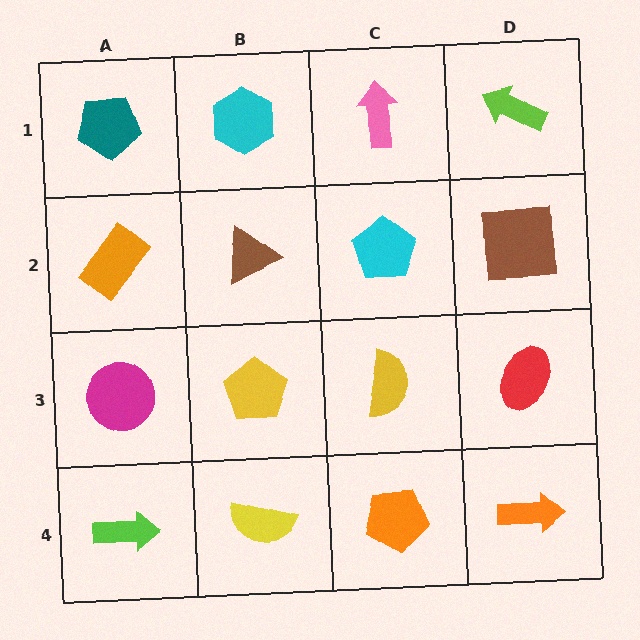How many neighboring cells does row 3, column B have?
4.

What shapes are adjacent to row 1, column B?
A brown triangle (row 2, column B), a teal pentagon (row 1, column A), a pink arrow (row 1, column C).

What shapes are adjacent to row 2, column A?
A teal pentagon (row 1, column A), a magenta circle (row 3, column A), a brown triangle (row 2, column B).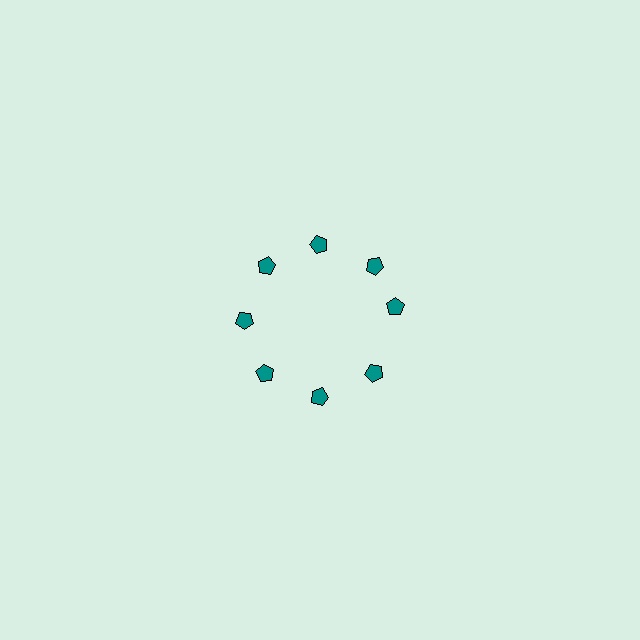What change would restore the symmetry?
The symmetry would be restored by rotating it back into even spacing with its neighbors so that all 8 pentagons sit at equal angles and equal distance from the center.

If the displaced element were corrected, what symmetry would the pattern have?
It would have 8-fold rotational symmetry — the pattern would map onto itself every 45 degrees.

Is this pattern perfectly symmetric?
No. The 8 teal pentagons are arranged in a ring, but one element near the 3 o'clock position is rotated out of alignment along the ring, breaking the 8-fold rotational symmetry.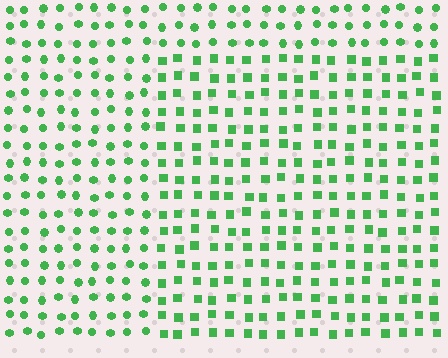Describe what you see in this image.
The image is filled with small green elements arranged in a uniform grid. A rectangle-shaped region contains squares, while the surrounding area contains circles. The boundary is defined purely by the change in element shape.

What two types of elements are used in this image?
The image uses squares inside the rectangle region and circles outside it.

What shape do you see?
I see a rectangle.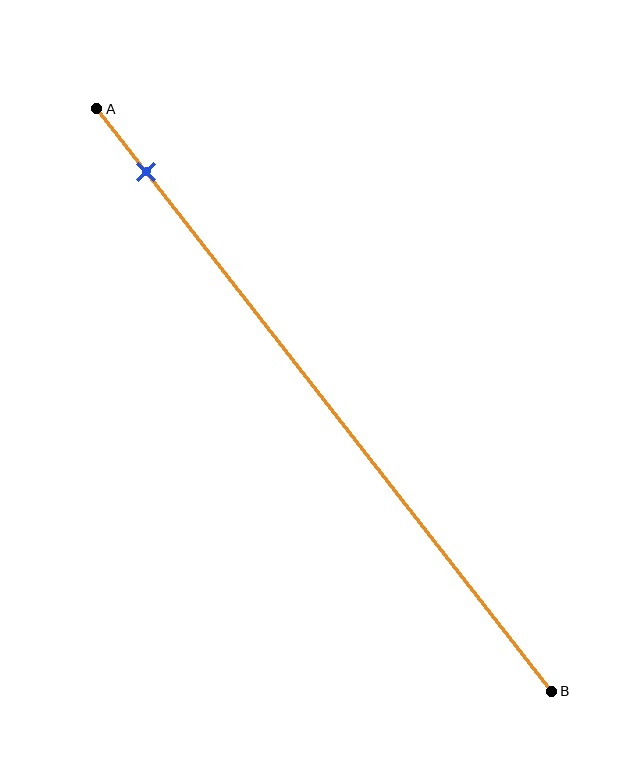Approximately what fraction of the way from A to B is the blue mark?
The blue mark is approximately 10% of the way from A to B.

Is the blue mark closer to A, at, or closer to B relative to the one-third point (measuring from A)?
The blue mark is closer to point A than the one-third point of segment AB.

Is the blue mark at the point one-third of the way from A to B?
No, the mark is at about 10% from A, not at the 33% one-third point.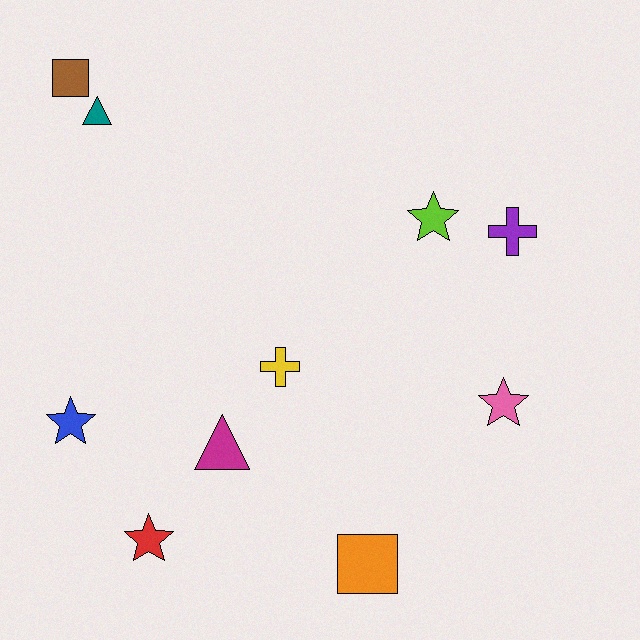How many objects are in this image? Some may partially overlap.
There are 10 objects.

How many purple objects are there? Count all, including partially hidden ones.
There is 1 purple object.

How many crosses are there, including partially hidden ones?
There are 2 crosses.